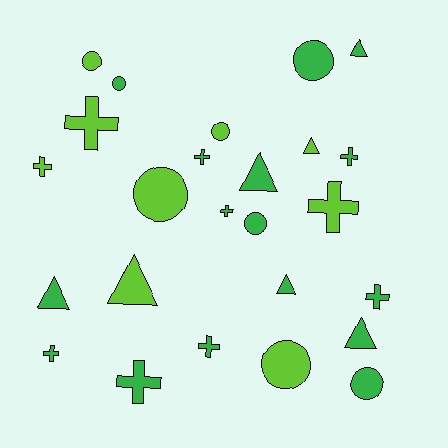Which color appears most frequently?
Green, with 16 objects.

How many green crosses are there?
There are 7 green crosses.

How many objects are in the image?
There are 25 objects.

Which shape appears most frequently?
Cross, with 10 objects.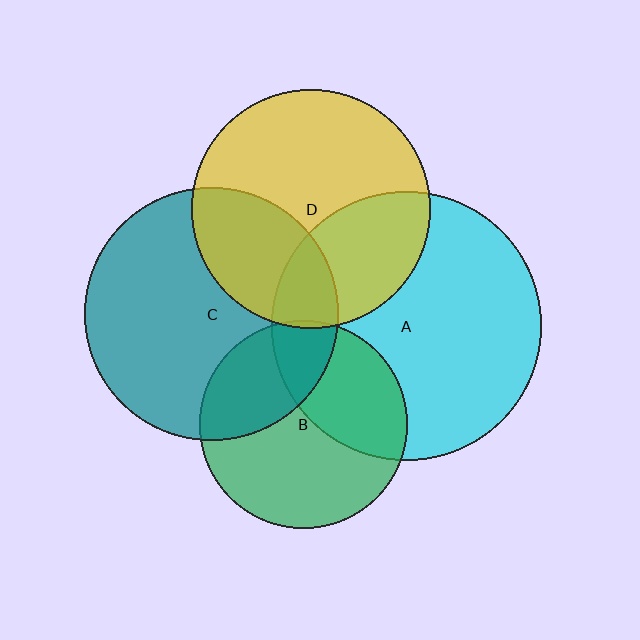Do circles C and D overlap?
Yes.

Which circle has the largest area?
Circle A (cyan).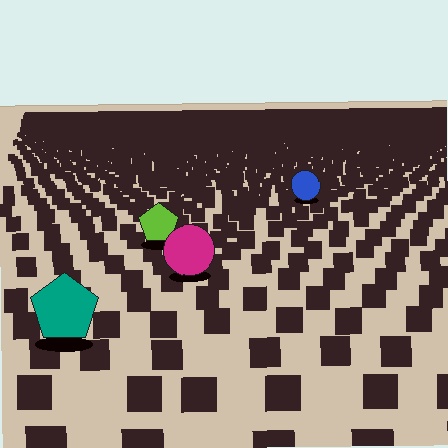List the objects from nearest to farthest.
From nearest to farthest: the teal pentagon, the magenta circle, the lime pentagon, the blue circle.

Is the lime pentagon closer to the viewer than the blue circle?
Yes. The lime pentagon is closer — you can tell from the texture gradient: the ground texture is coarser near it.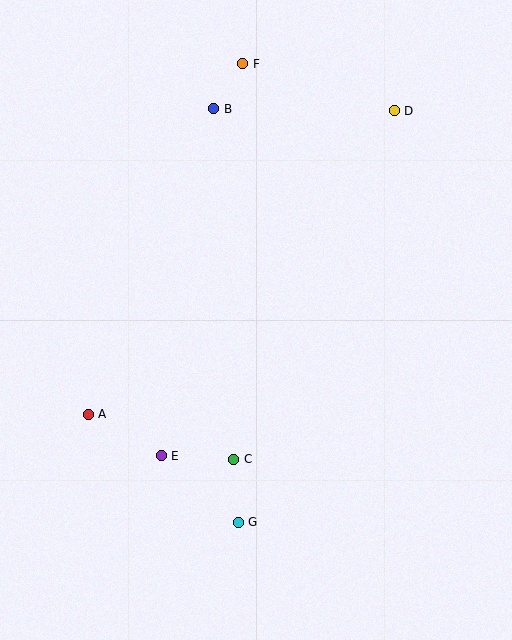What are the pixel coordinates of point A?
Point A is at (88, 414).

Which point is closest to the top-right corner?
Point D is closest to the top-right corner.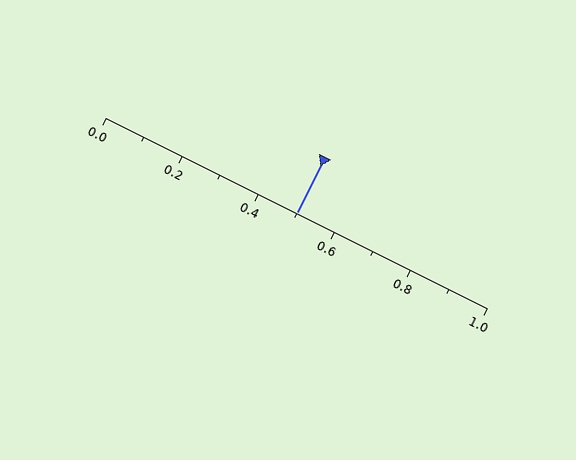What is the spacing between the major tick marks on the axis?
The major ticks are spaced 0.2 apart.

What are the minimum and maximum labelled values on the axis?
The axis runs from 0.0 to 1.0.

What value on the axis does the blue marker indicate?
The marker indicates approximately 0.5.